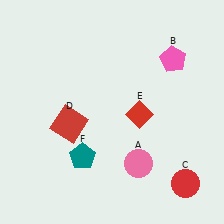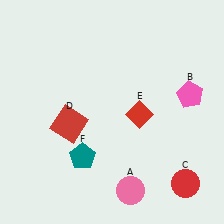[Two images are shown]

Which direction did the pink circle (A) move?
The pink circle (A) moved down.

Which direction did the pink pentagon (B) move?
The pink pentagon (B) moved down.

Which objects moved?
The objects that moved are: the pink circle (A), the pink pentagon (B).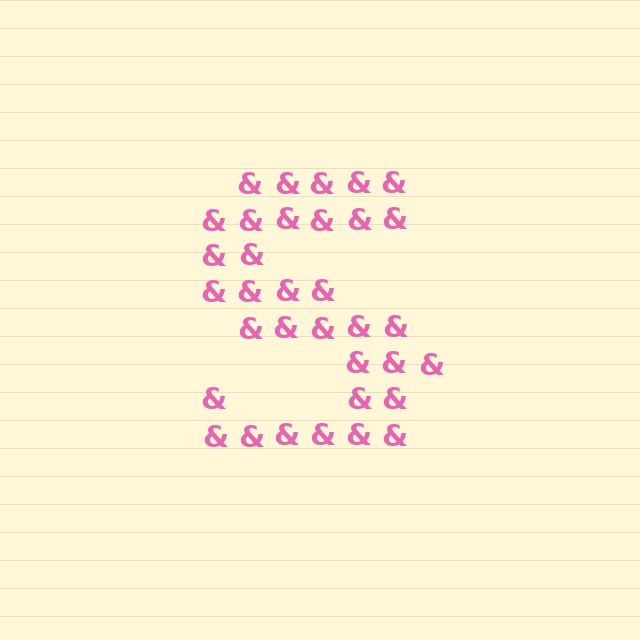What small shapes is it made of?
It is made of small ampersands.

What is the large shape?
The large shape is the letter S.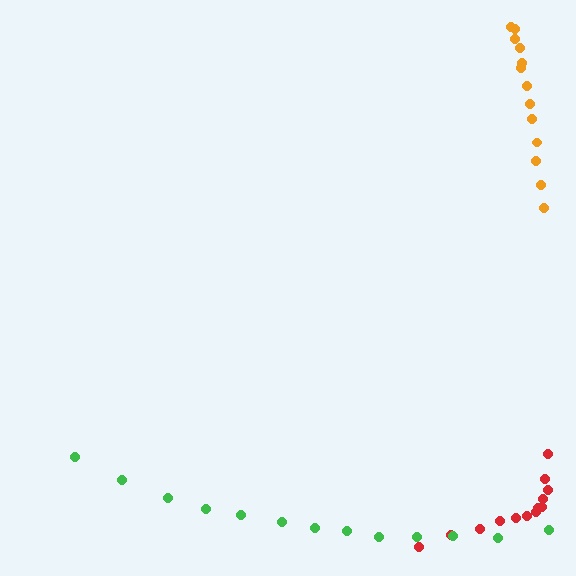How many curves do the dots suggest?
There are 3 distinct paths.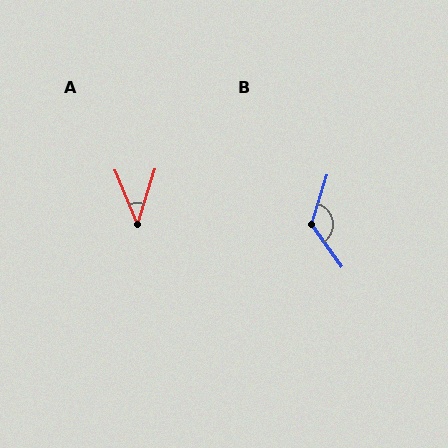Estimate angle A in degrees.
Approximately 39 degrees.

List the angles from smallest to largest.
A (39°), B (127°).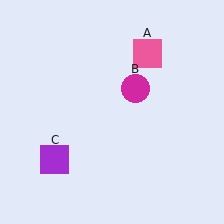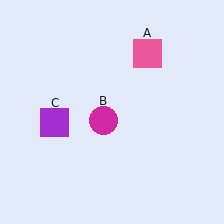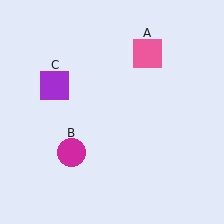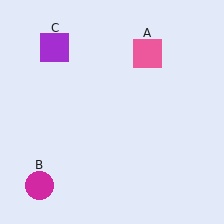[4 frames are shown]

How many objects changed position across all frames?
2 objects changed position: magenta circle (object B), purple square (object C).